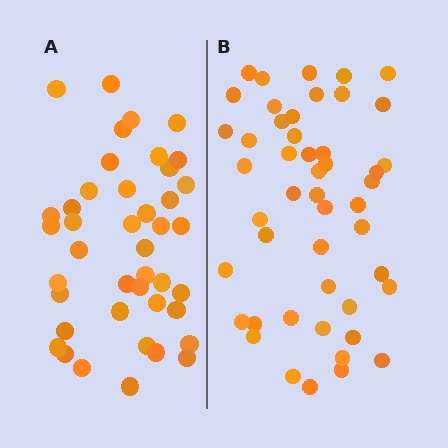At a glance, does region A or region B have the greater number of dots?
Region B (the right region) has more dots.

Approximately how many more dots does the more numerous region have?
Region B has about 6 more dots than region A.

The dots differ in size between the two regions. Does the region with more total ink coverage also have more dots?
No. Region A has more total ink coverage because its dots are larger, but region B actually contains more individual dots. Total area can be misleading — the number of items is what matters here.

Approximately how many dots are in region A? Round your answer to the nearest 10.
About 40 dots. (The exact count is 42, which rounds to 40.)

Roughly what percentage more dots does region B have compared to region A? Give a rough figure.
About 15% more.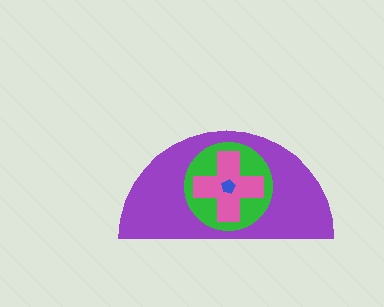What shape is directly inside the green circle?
The pink cross.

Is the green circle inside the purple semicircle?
Yes.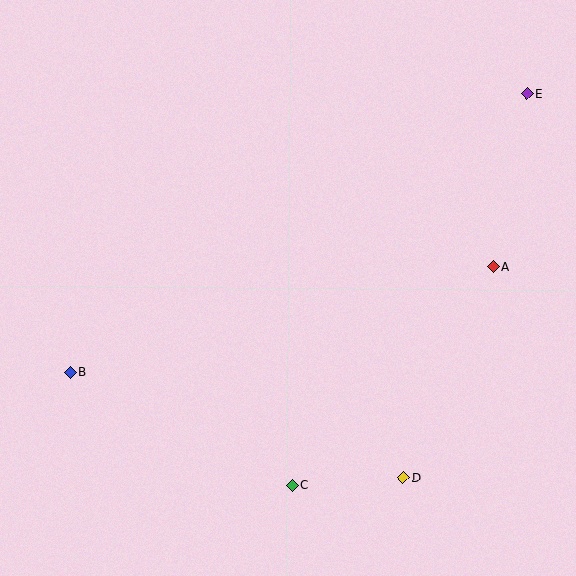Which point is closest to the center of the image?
Point C at (293, 485) is closest to the center.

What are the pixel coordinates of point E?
Point E is at (527, 94).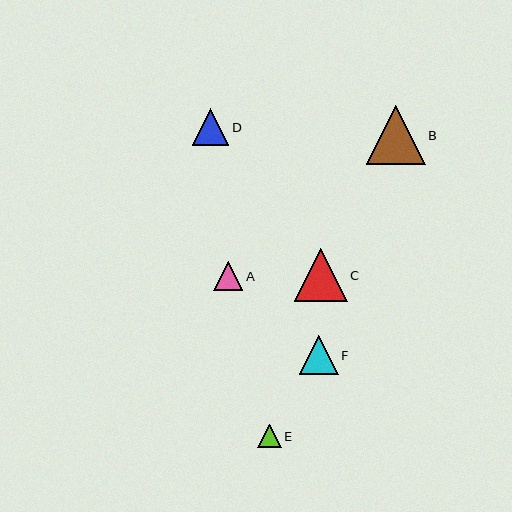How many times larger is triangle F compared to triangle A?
Triangle F is approximately 1.3 times the size of triangle A.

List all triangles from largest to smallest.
From largest to smallest: B, C, F, D, A, E.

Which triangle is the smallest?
Triangle E is the smallest with a size of approximately 23 pixels.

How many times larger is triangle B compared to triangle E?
Triangle B is approximately 2.5 times the size of triangle E.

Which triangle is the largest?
Triangle B is the largest with a size of approximately 59 pixels.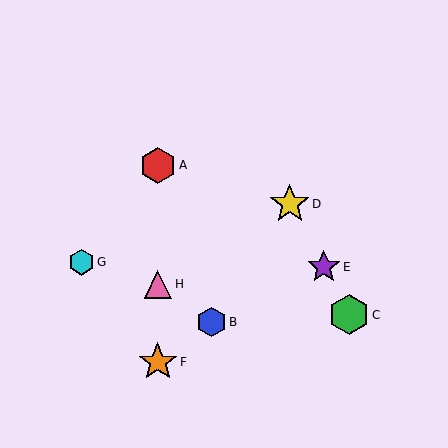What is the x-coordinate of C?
Object C is at x≈349.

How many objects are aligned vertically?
3 objects (A, F, H) are aligned vertically.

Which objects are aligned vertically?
Objects A, F, H are aligned vertically.